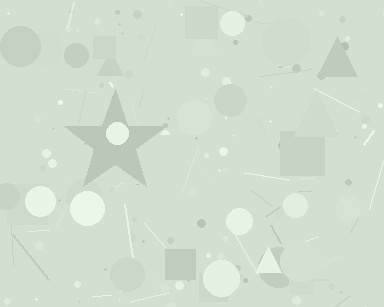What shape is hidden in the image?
A star is hidden in the image.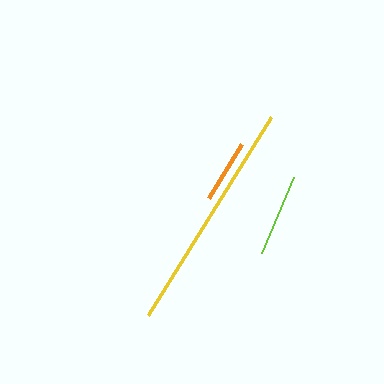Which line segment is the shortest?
The orange line is the shortest at approximately 62 pixels.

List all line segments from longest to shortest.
From longest to shortest: yellow, lime, orange.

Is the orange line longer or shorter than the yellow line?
The yellow line is longer than the orange line.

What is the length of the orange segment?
The orange segment is approximately 62 pixels long.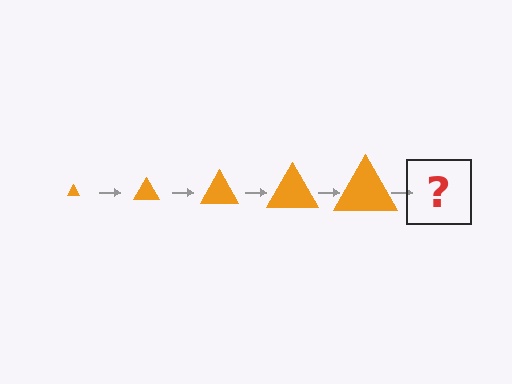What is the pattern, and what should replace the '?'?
The pattern is that the triangle gets progressively larger each step. The '?' should be an orange triangle, larger than the previous one.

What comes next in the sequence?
The next element should be an orange triangle, larger than the previous one.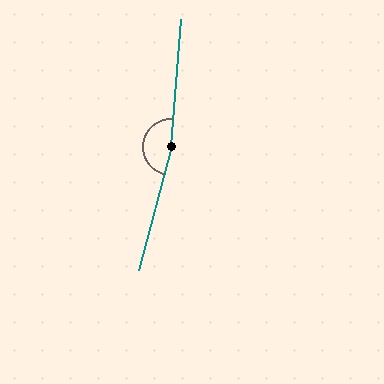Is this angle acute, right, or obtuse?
It is obtuse.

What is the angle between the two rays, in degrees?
Approximately 170 degrees.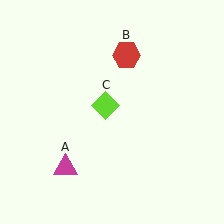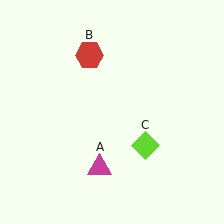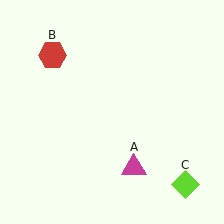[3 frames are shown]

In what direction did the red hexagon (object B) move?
The red hexagon (object B) moved left.